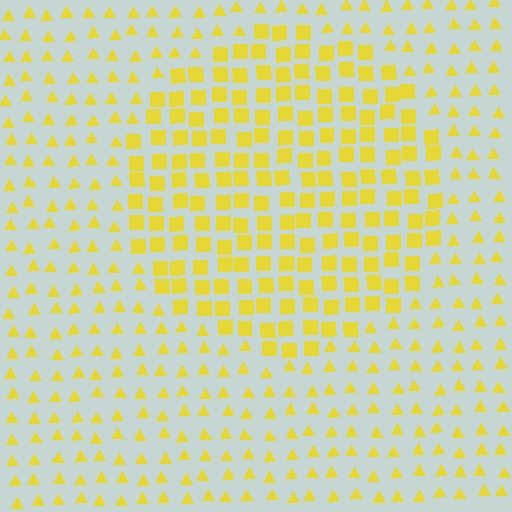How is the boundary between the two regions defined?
The boundary is defined by a change in element shape: squares inside vs. triangles outside. All elements share the same color and spacing.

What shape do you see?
I see a circle.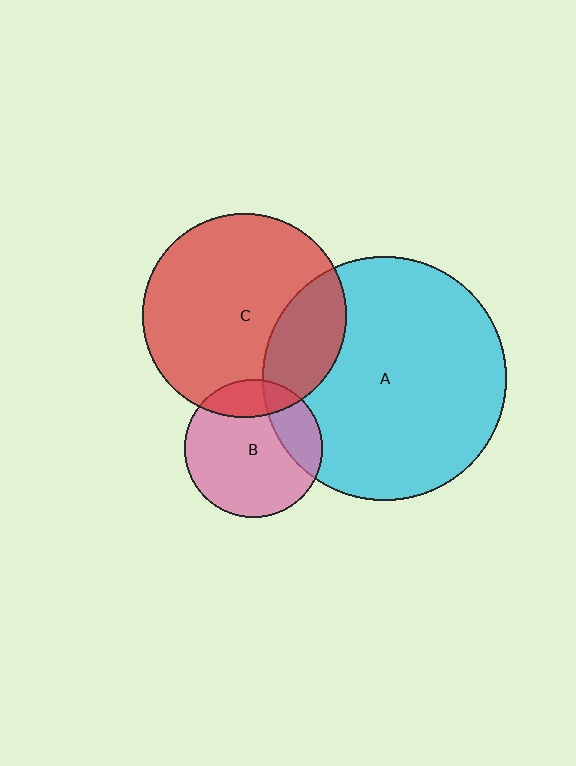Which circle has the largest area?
Circle A (cyan).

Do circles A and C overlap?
Yes.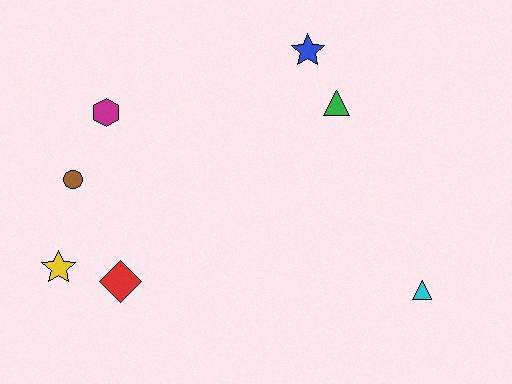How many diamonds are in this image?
There is 1 diamond.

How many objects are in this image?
There are 7 objects.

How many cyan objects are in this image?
There is 1 cyan object.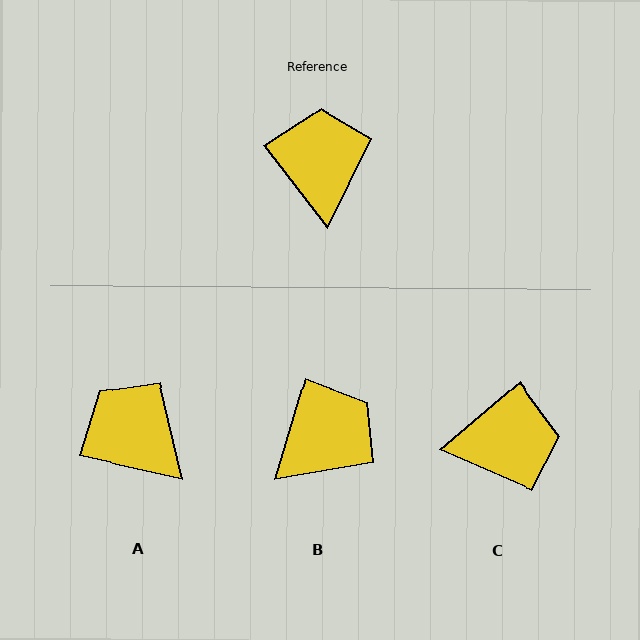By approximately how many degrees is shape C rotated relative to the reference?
Approximately 87 degrees clockwise.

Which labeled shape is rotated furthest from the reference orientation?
C, about 87 degrees away.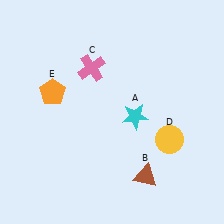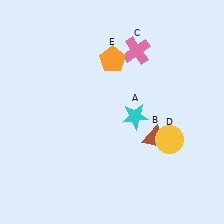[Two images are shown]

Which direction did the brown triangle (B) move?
The brown triangle (B) moved up.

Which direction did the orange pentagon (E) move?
The orange pentagon (E) moved right.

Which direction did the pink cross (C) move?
The pink cross (C) moved right.